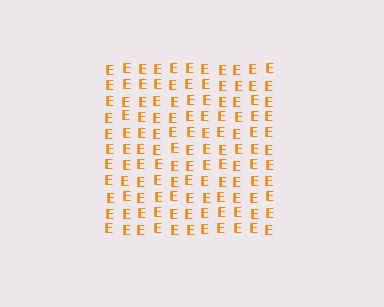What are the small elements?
The small elements are letter E's.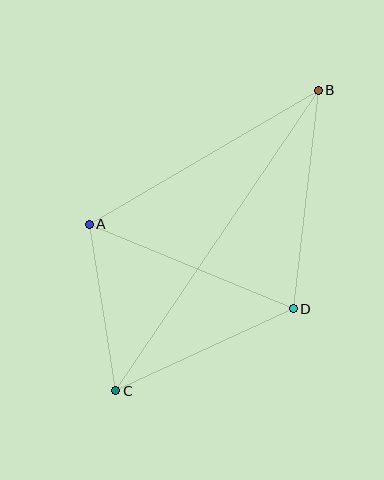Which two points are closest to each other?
Points A and C are closest to each other.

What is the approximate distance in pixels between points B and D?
The distance between B and D is approximately 220 pixels.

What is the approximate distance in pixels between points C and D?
The distance between C and D is approximately 196 pixels.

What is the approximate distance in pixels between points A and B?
The distance between A and B is approximately 265 pixels.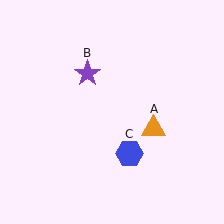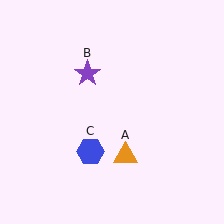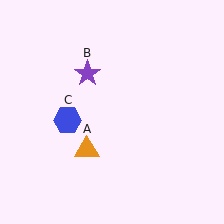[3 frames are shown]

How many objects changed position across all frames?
2 objects changed position: orange triangle (object A), blue hexagon (object C).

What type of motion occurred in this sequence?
The orange triangle (object A), blue hexagon (object C) rotated clockwise around the center of the scene.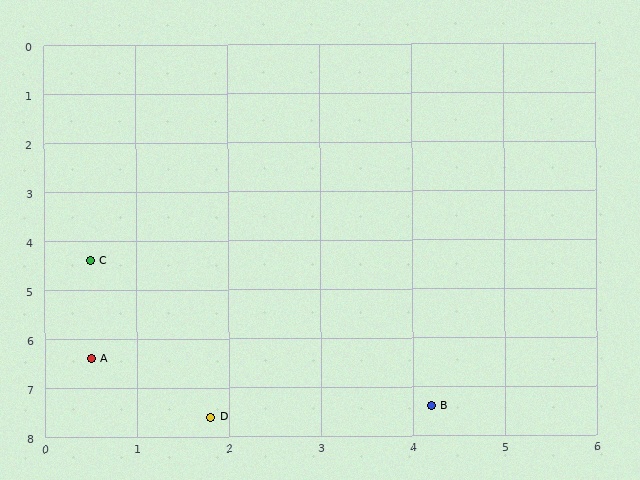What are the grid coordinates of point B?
Point B is at approximately (4.2, 7.4).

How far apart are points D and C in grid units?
Points D and C are about 3.5 grid units apart.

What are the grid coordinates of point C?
Point C is at approximately (0.5, 4.4).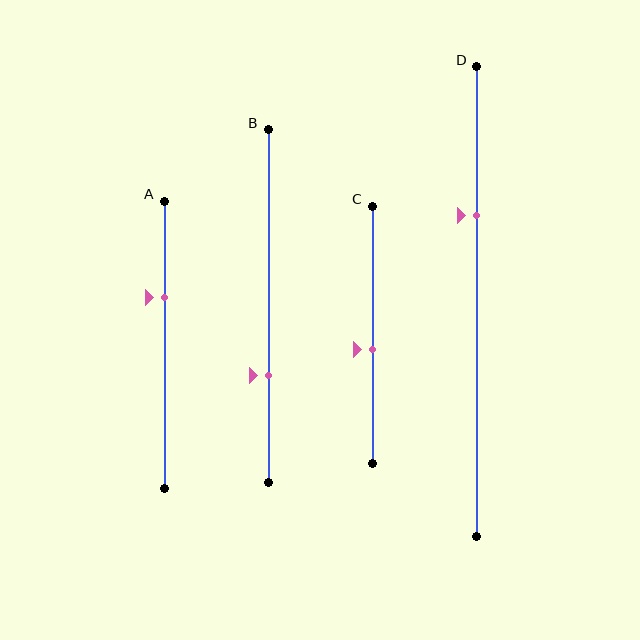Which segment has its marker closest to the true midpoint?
Segment C has its marker closest to the true midpoint.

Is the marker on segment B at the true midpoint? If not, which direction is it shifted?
No, the marker on segment B is shifted downward by about 20% of the segment length.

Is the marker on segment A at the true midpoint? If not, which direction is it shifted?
No, the marker on segment A is shifted upward by about 17% of the segment length.